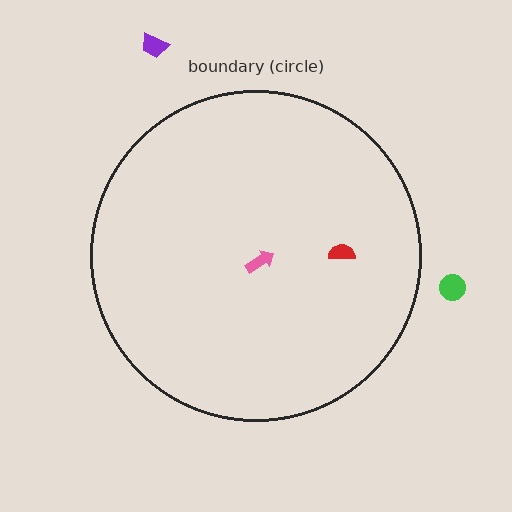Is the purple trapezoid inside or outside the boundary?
Outside.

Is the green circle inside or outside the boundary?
Outside.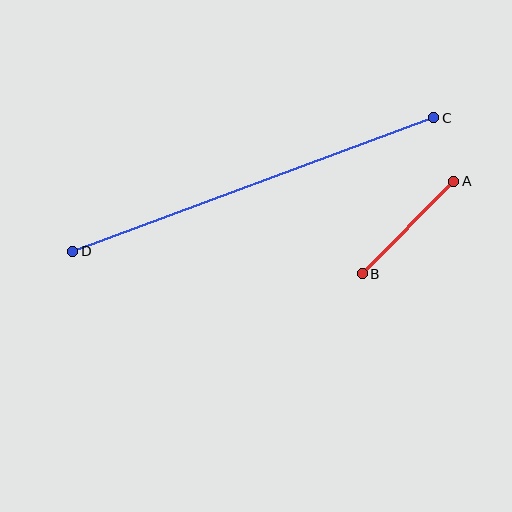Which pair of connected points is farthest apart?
Points C and D are farthest apart.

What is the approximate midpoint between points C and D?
The midpoint is at approximately (253, 185) pixels.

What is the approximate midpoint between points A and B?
The midpoint is at approximately (408, 228) pixels.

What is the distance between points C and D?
The distance is approximately 385 pixels.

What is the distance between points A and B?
The distance is approximately 130 pixels.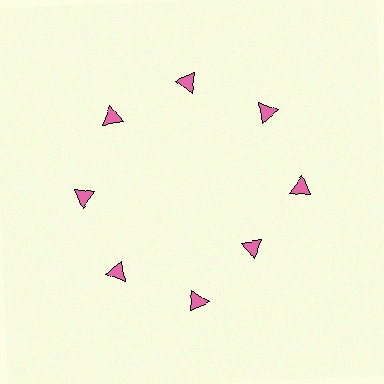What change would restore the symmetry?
The symmetry would be restored by moving it outward, back onto the ring so that all 8 triangles sit at equal angles and equal distance from the center.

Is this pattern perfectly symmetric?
No. The 8 pink triangles are arranged in a ring, but one element near the 4 o'clock position is pulled inward toward the center, breaking the 8-fold rotational symmetry.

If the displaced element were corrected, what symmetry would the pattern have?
It would have 8-fold rotational symmetry — the pattern would map onto itself every 45 degrees.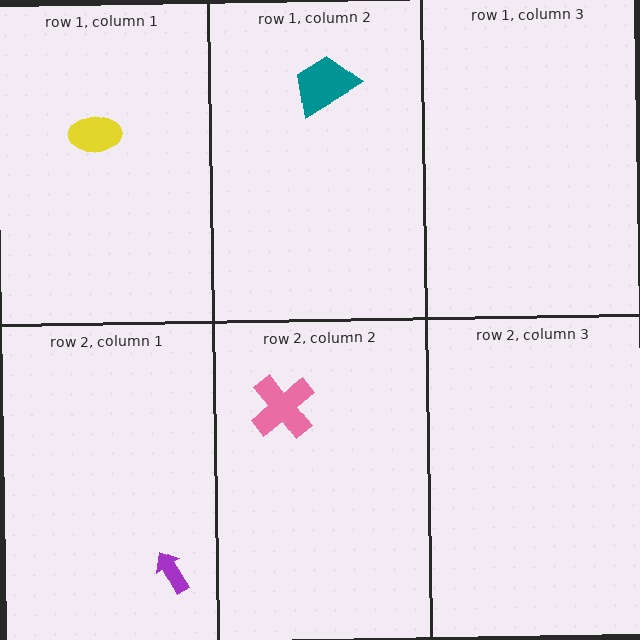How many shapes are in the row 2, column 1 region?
1.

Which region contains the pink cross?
The row 2, column 2 region.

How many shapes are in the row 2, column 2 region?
1.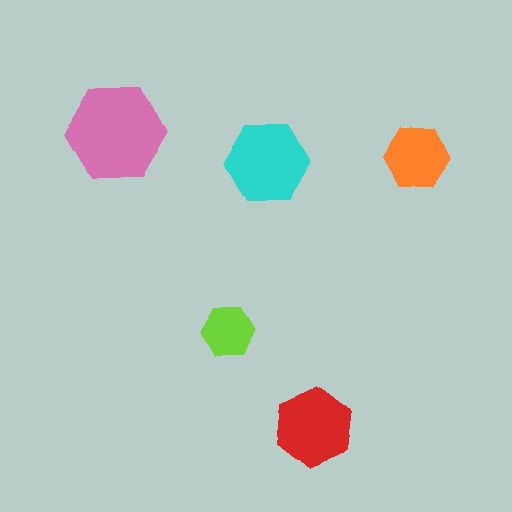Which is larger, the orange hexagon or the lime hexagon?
The orange one.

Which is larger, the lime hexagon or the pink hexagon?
The pink one.